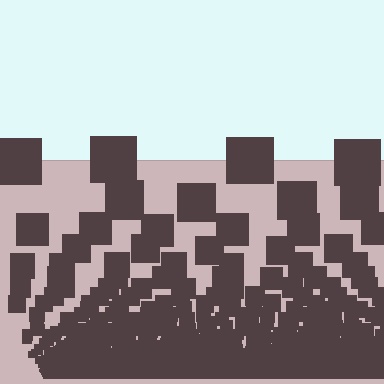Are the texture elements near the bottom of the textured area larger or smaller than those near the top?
Smaller. The gradient is inverted — elements near the bottom are smaller and denser.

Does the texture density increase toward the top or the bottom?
Density increases toward the bottom.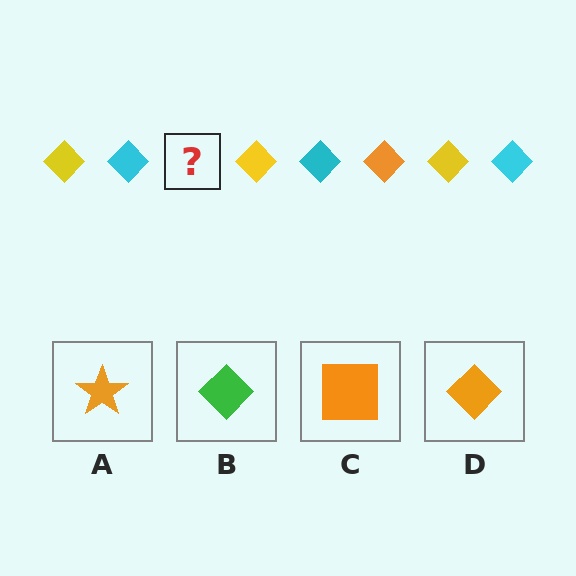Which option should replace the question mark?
Option D.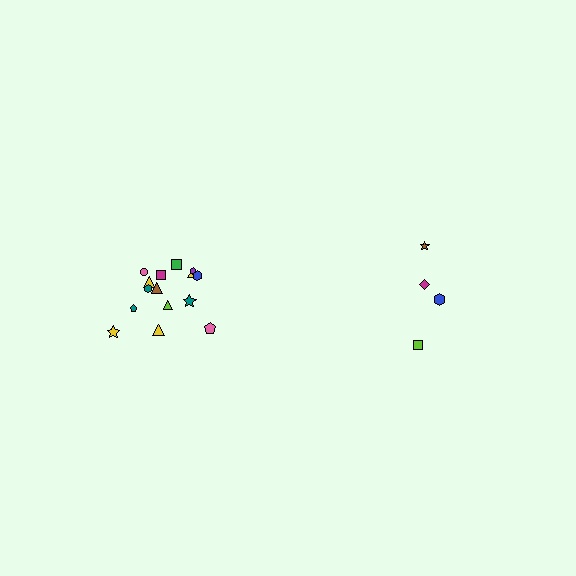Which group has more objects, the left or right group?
The left group.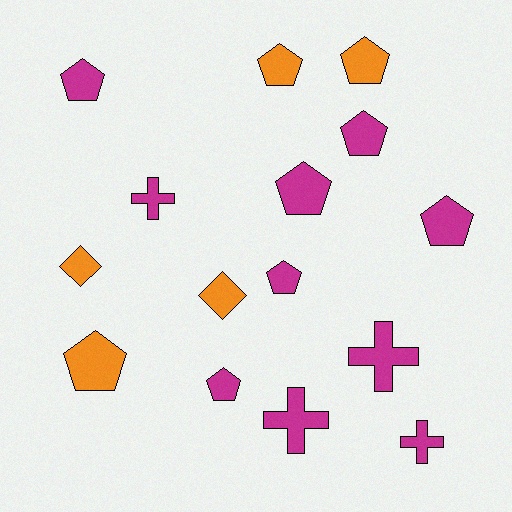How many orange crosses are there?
There are no orange crosses.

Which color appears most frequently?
Magenta, with 10 objects.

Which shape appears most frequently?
Pentagon, with 9 objects.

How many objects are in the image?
There are 15 objects.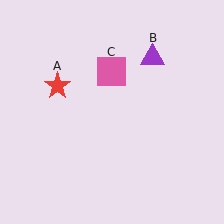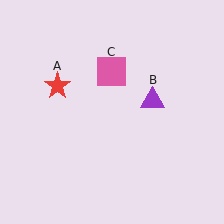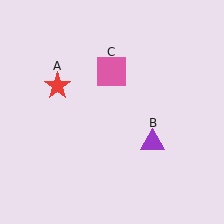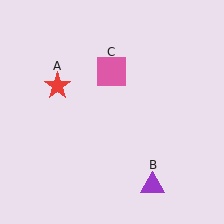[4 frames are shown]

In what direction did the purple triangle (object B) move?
The purple triangle (object B) moved down.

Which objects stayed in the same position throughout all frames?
Red star (object A) and pink square (object C) remained stationary.